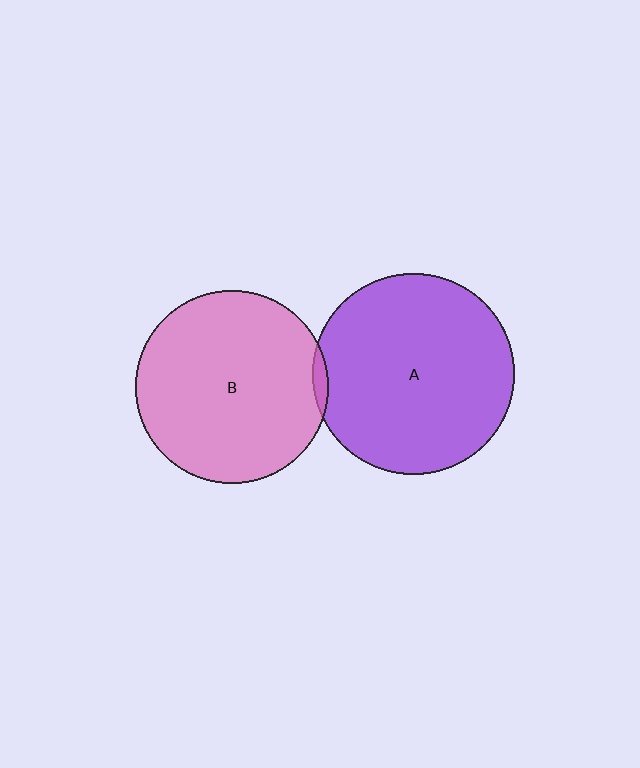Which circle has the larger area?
Circle A (purple).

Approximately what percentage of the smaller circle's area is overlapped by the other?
Approximately 5%.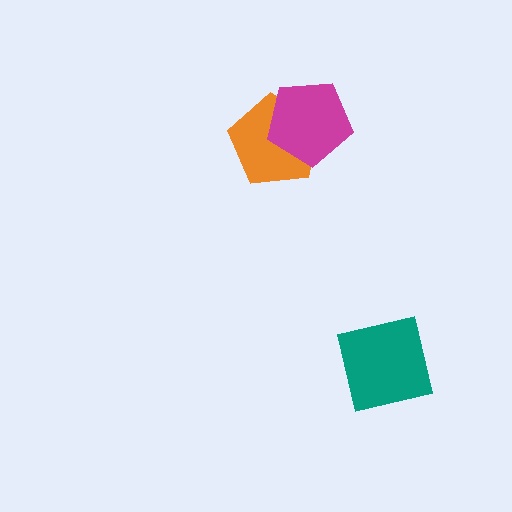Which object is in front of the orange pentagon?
The magenta pentagon is in front of the orange pentagon.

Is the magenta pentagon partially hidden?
No, no other shape covers it.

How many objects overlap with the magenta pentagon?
1 object overlaps with the magenta pentagon.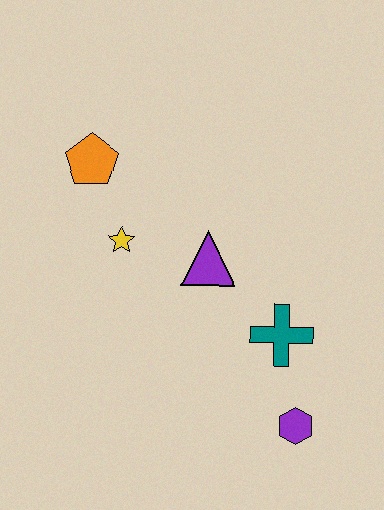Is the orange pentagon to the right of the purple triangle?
No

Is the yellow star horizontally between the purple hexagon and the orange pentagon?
Yes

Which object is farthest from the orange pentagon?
The purple hexagon is farthest from the orange pentagon.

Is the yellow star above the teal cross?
Yes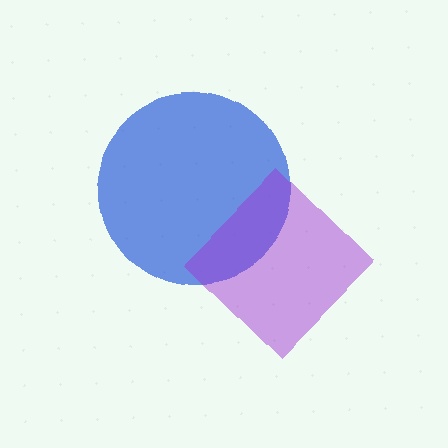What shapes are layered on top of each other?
The layered shapes are: a blue circle, a purple diamond.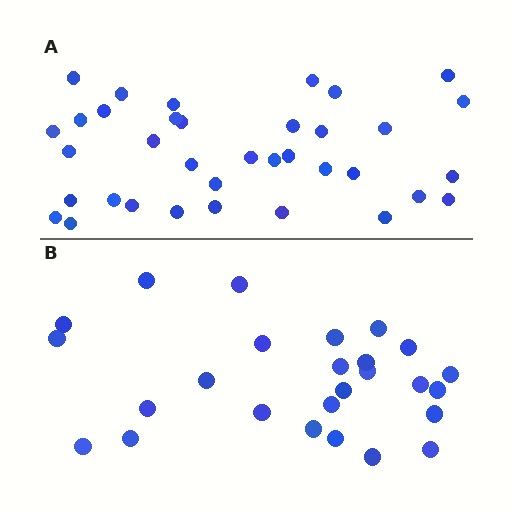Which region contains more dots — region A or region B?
Region A (the top region) has more dots.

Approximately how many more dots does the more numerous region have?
Region A has roughly 10 or so more dots than region B.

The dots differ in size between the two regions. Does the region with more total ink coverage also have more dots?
No. Region B has more total ink coverage because its dots are larger, but region A actually contains more individual dots. Total area can be misleading — the number of items is what matters here.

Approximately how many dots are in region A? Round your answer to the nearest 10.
About 40 dots. (The exact count is 36, which rounds to 40.)